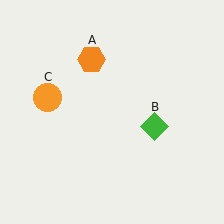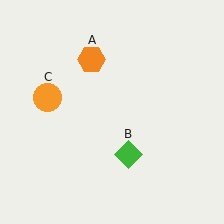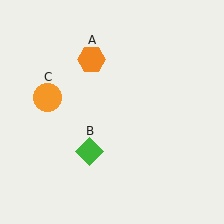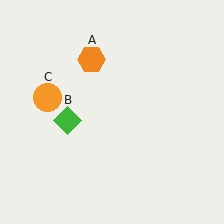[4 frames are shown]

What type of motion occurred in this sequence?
The green diamond (object B) rotated clockwise around the center of the scene.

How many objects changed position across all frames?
1 object changed position: green diamond (object B).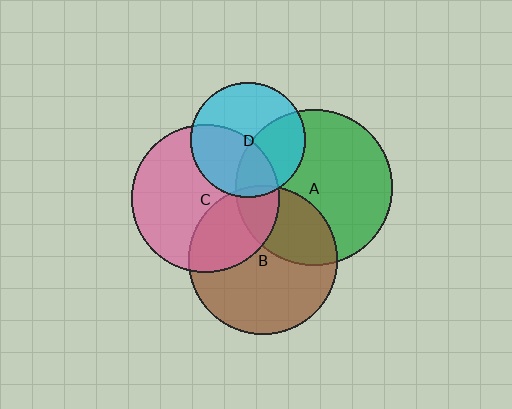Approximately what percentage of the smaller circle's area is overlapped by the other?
Approximately 40%.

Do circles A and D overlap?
Yes.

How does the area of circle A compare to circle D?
Approximately 1.8 times.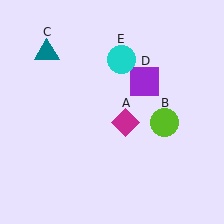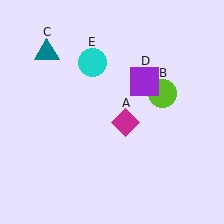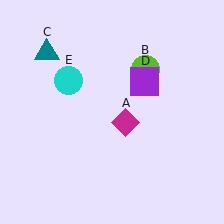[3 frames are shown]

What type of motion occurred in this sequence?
The lime circle (object B), cyan circle (object E) rotated counterclockwise around the center of the scene.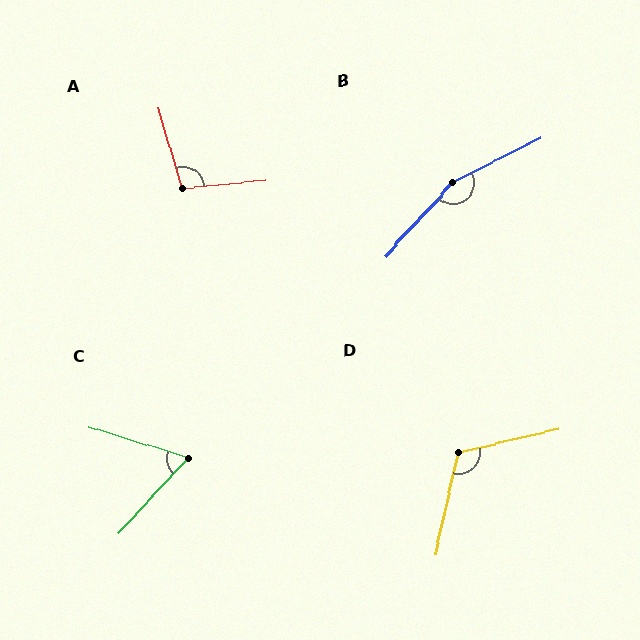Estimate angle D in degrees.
Approximately 116 degrees.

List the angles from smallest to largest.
C (65°), A (102°), D (116°), B (159°).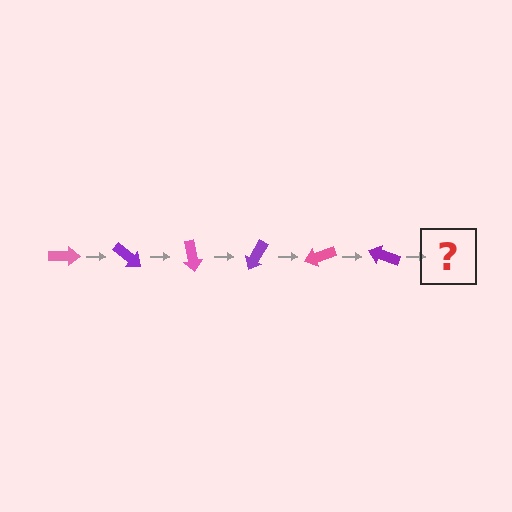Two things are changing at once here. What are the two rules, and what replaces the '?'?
The two rules are that it rotates 40 degrees each step and the color cycles through pink and purple. The '?' should be a pink arrow, rotated 240 degrees from the start.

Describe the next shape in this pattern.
It should be a pink arrow, rotated 240 degrees from the start.